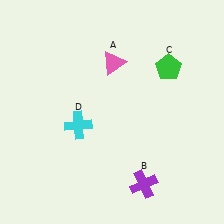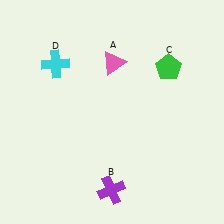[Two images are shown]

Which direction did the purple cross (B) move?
The purple cross (B) moved left.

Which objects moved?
The objects that moved are: the purple cross (B), the cyan cross (D).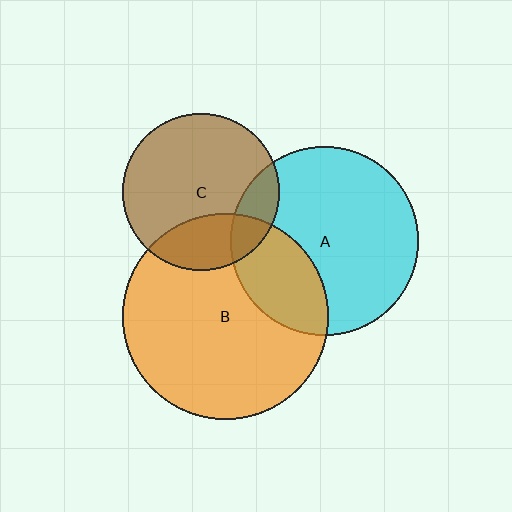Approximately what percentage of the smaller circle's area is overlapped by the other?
Approximately 30%.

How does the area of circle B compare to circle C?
Approximately 1.7 times.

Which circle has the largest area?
Circle B (orange).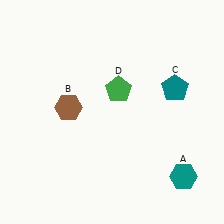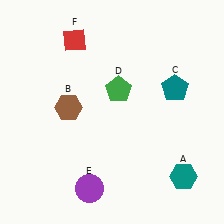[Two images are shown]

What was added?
A purple circle (E), a red diamond (F) were added in Image 2.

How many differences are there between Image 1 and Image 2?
There are 2 differences between the two images.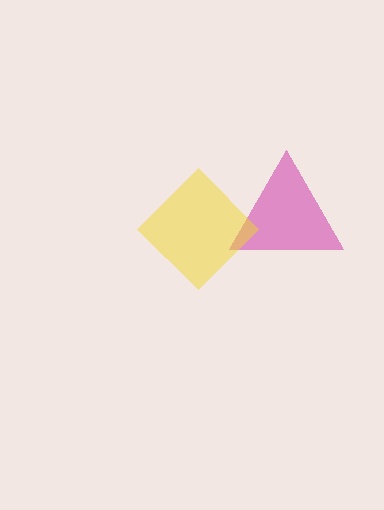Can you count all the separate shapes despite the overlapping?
Yes, there are 2 separate shapes.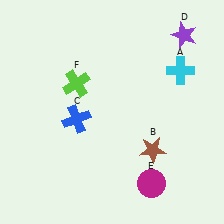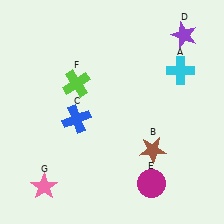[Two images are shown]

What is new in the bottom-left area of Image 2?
A pink star (G) was added in the bottom-left area of Image 2.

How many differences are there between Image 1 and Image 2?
There is 1 difference between the two images.